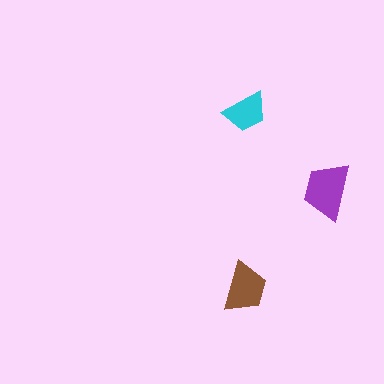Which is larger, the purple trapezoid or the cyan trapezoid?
The purple one.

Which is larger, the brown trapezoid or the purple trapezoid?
The purple one.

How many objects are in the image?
There are 3 objects in the image.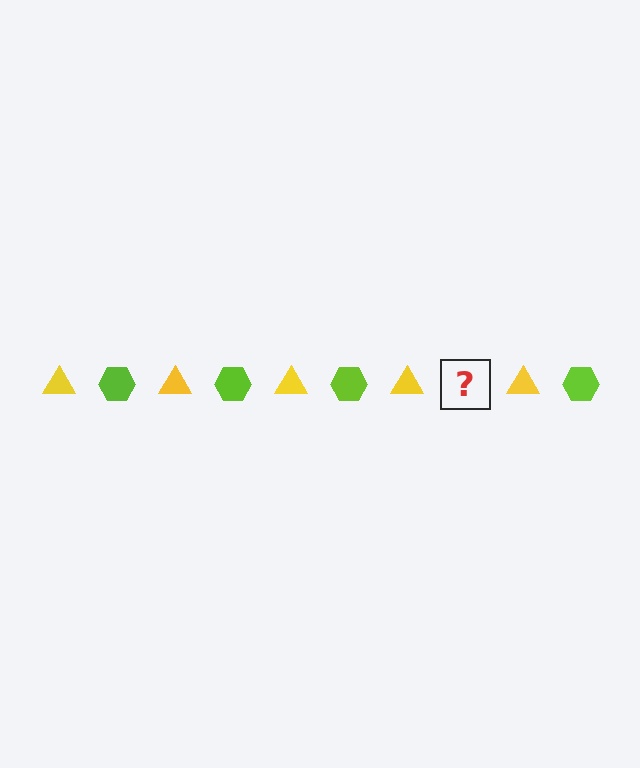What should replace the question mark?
The question mark should be replaced with a lime hexagon.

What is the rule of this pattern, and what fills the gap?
The rule is that the pattern alternates between yellow triangle and lime hexagon. The gap should be filled with a lime hexagon.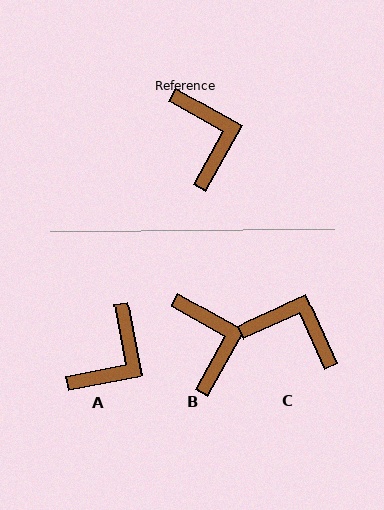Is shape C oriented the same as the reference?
No, it is off by about 53 degrees.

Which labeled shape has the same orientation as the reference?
B.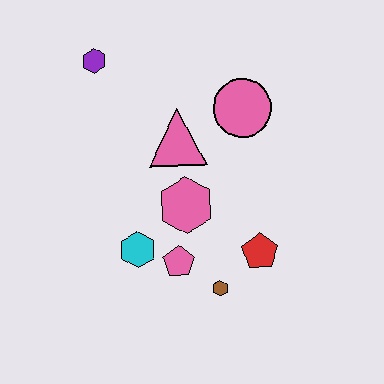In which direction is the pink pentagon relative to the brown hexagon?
The pink pentagon is to the left of the brown hexagon.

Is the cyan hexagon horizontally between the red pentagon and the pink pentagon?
No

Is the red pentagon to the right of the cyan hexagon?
Yes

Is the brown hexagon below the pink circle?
Yes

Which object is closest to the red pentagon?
The brown hexagon is closest to the red pentagon.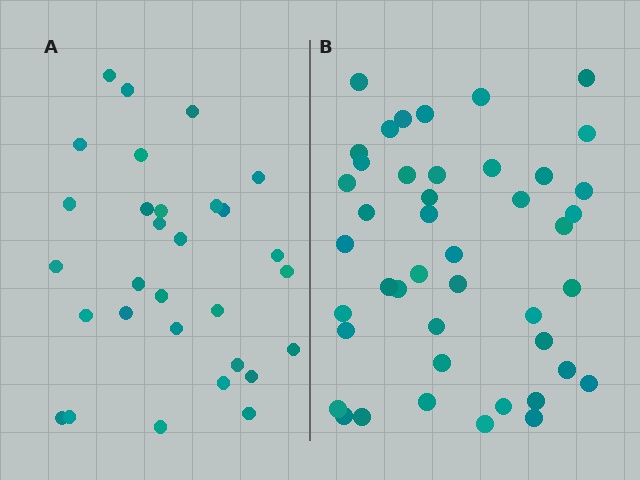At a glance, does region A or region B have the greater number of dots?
Region B (the right region) has more dots.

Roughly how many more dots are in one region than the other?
Region B has approximately 15 more dots than region A.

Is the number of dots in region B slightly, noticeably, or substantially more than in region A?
Region B has substantially more. The ratio is roughly 1.5 to 1.